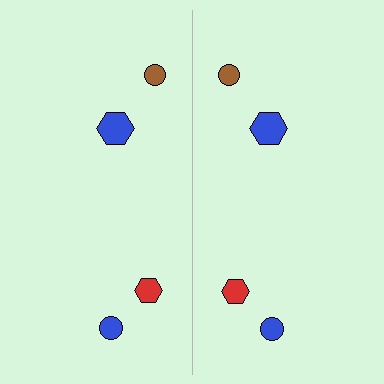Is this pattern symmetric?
Yes, this pattern has bilateral (reflection) symmetry.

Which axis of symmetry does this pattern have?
The pattern has a vertical axis of symmetry running through the center of the image.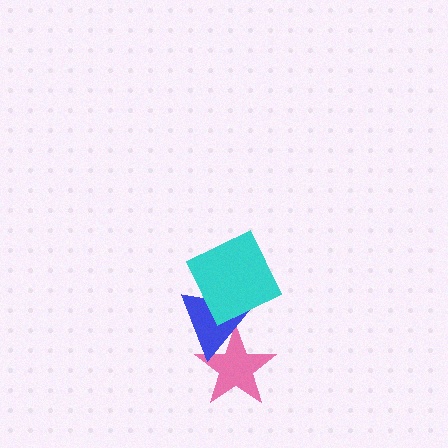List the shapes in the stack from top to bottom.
From top to bottom: the cyan square, the blue triangle, the pink star.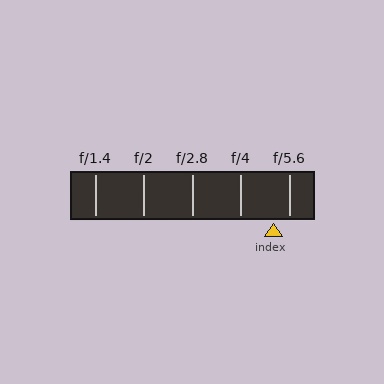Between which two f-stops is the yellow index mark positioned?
The index mark is between f/4 and f/5.6.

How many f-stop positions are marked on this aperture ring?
There are 5 f-stop positions marked.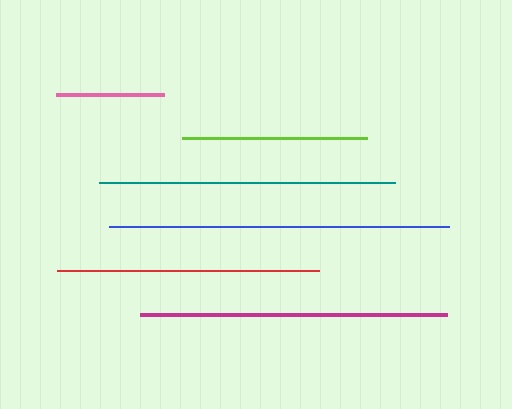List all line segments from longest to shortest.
From longest to shortest: blue, magenta, teal, red, lime, pink.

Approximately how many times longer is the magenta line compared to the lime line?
The magenta line is approximately 1.7 times the length of the lime line.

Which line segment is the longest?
The blue line is the longest at approximately 340 pixels.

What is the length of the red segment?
The red segment is approximately 262 pixels long.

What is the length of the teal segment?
The teal segment is approximately 296 pixels long.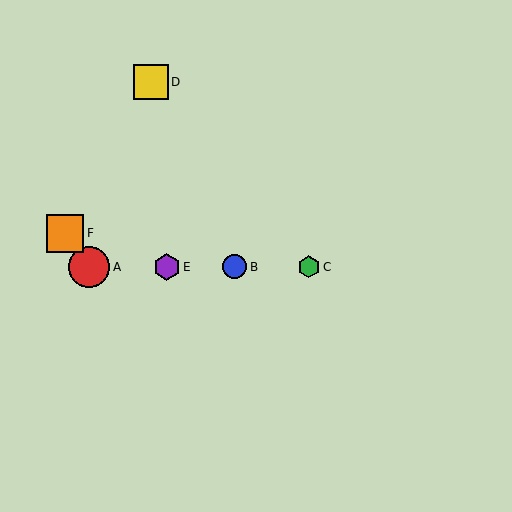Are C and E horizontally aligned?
Yes, both are at y≈267.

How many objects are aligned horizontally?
4 objects (A, B, C, E) are aligned horizontally.